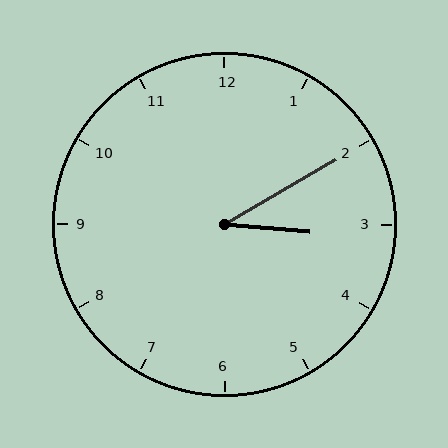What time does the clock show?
3:10.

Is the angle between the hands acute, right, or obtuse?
It is acute.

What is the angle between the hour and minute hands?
Approximately 35 degrees.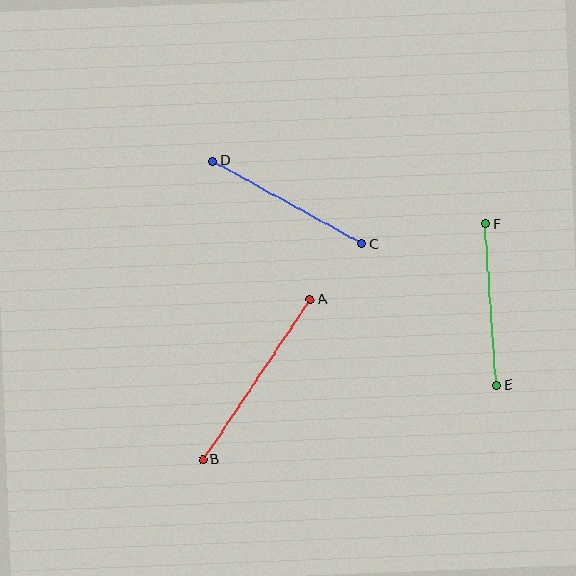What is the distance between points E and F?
The distance is approximately 162 pixels.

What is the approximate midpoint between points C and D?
The midpoint is at approximately (287, 203) pixels.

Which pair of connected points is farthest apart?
Points A and B are farthest apart.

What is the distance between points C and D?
The distance is approximately 171 pixels.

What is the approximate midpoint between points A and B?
The midpoint is at approximately (257, 380) pixels.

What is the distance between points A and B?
The distance is approximately 193 pixels.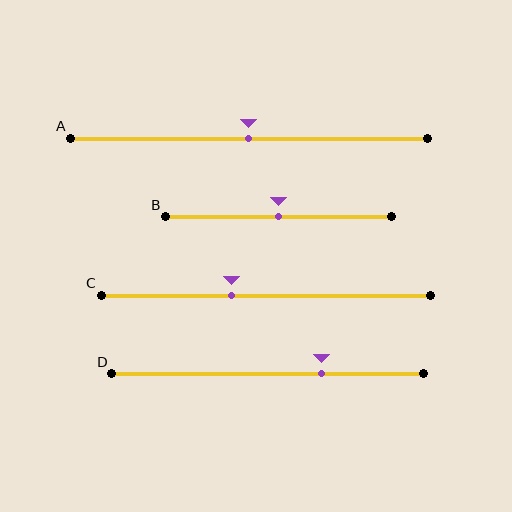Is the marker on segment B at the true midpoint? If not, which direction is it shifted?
Yes, the marker on segment B is at the true midpoint.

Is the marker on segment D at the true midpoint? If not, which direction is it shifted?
No, the marker on segment D is shifted to the right by about 17% of the segment length.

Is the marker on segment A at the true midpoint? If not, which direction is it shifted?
Yes, the marker on segment A is at the true midpoint.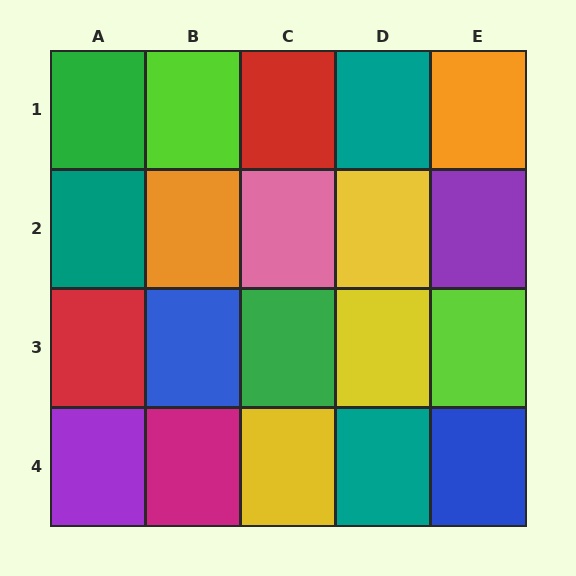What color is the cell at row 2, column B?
Orange.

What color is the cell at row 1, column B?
Lime.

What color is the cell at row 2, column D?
Yellow.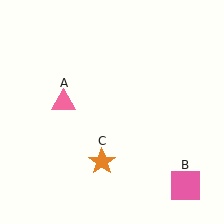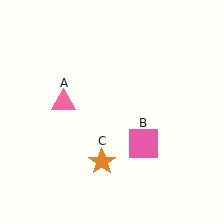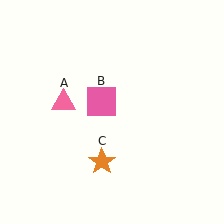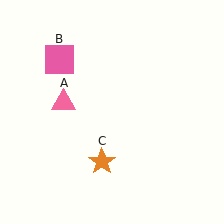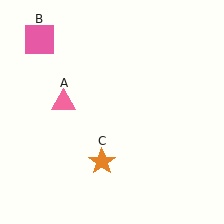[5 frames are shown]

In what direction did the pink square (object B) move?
The pink square (object B) moved up and to the left.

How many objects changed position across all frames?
1 object changed position: pink square (object B).